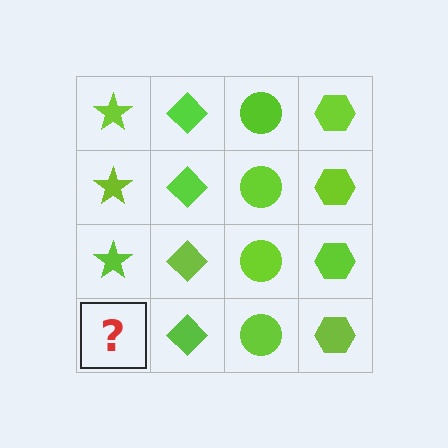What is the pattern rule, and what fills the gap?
The rule is that each column has a consistent shape. The gap should be filled with a lime star.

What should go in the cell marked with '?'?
The missing cell should contain a lime star.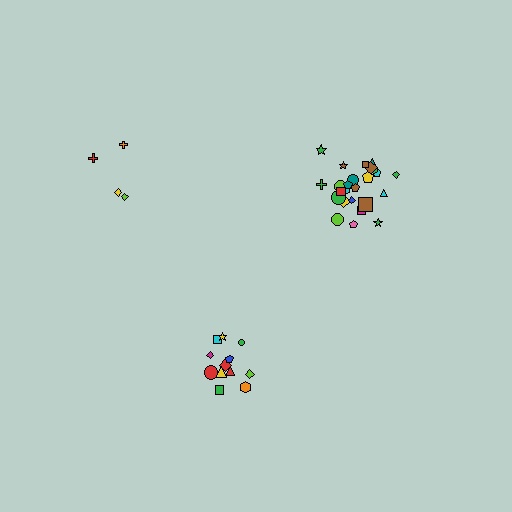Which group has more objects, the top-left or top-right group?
The top-right group.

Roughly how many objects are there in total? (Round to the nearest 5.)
Roughly 40 objects in total.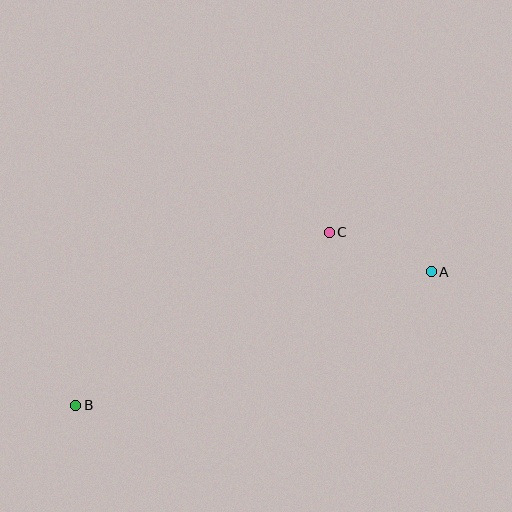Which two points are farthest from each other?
Points A and B are farthest from each other.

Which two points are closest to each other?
Points A and C are closest to each other.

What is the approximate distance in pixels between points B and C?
The distance between B and C is approximately 307 pixels.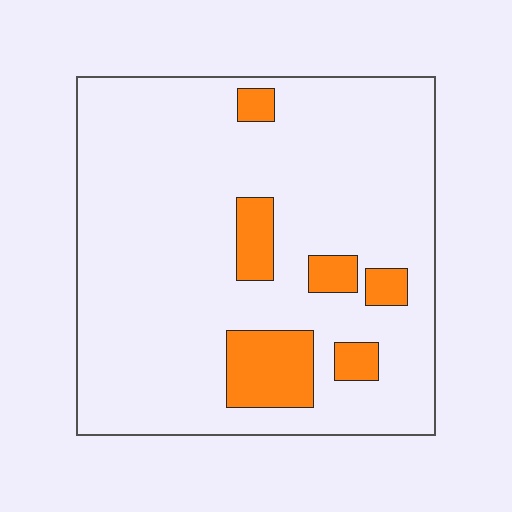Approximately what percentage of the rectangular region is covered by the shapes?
Approximately 15%.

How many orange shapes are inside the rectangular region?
6.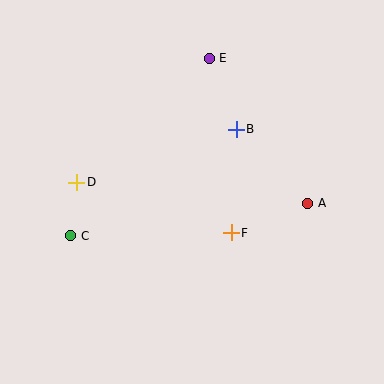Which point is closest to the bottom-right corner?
Point A is closest to the bottom-right corner.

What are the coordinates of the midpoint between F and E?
The midpoint between F and E is at (220, 146).